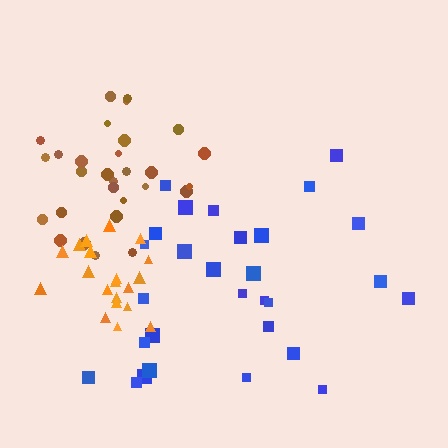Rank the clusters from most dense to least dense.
orange, brown, blue.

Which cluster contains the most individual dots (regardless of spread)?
Blue (29).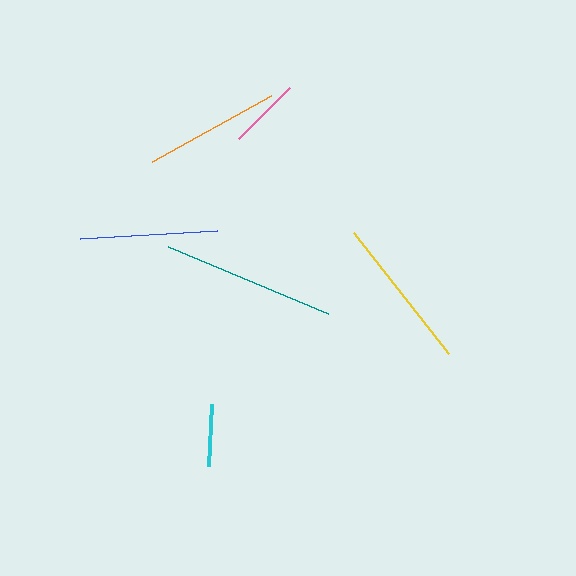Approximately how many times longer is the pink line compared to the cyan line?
The pink line is approximately 1.2 times the length of the cyan line.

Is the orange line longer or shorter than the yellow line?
The yellow line is longer than the orange line.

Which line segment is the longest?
The teal line is the longest at approximately 174 pixels.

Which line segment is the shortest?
The cyan line is the shortest at approximately 61 pixels.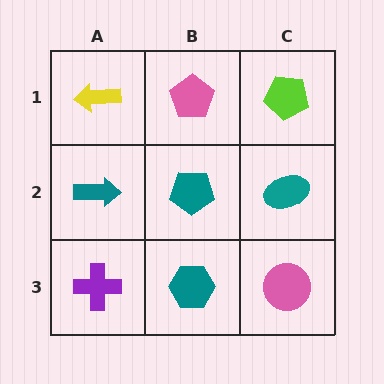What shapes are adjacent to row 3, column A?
A teal arrow (row 2, column A), a teal hexagon (row 3, column B).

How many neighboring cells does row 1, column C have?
2.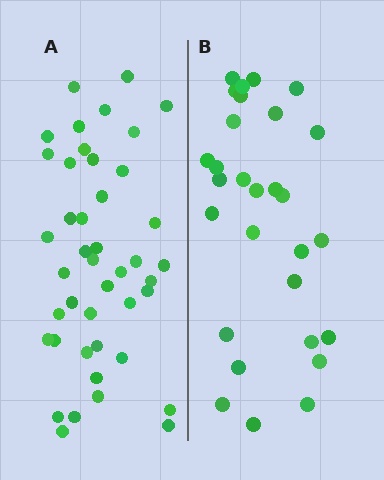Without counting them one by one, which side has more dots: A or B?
Region A (the left region) has more dots.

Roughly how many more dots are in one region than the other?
Region A has approximately 15 more dots than region B.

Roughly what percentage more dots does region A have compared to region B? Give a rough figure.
About 50% more.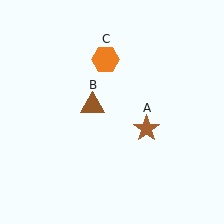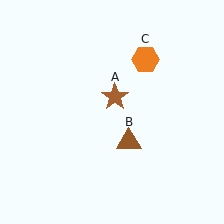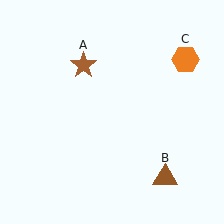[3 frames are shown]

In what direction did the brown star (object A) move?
The brown star (object A) moved up and to the left.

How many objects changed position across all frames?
3 objects changed position: brown star (object A), brown triangle (object B), orange hexagon (object C).